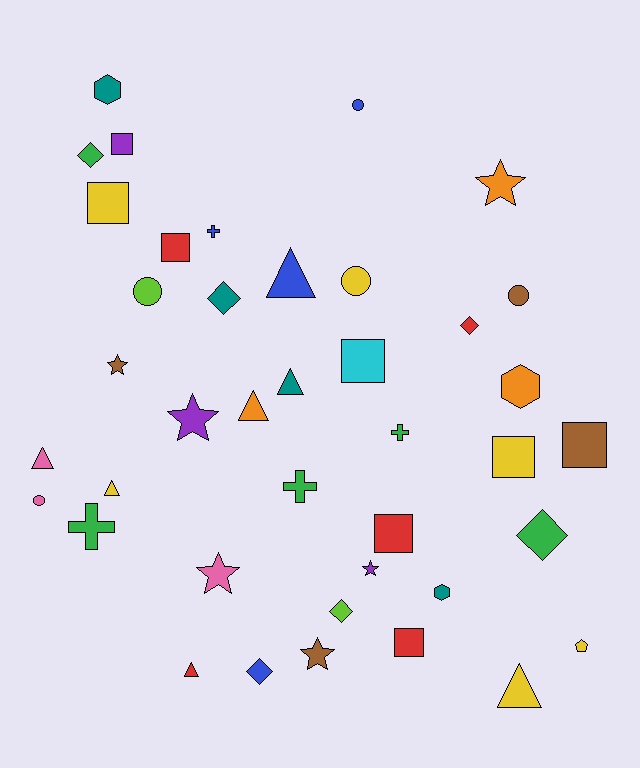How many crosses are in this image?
There are 4 crosses.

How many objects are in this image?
There are 40 objects.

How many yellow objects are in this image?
There are 6 yellow objects.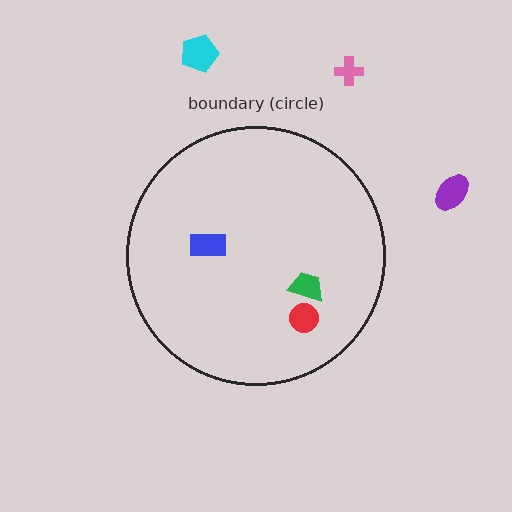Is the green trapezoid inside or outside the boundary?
Inside.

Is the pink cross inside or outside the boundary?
Outside.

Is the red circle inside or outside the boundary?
Inside.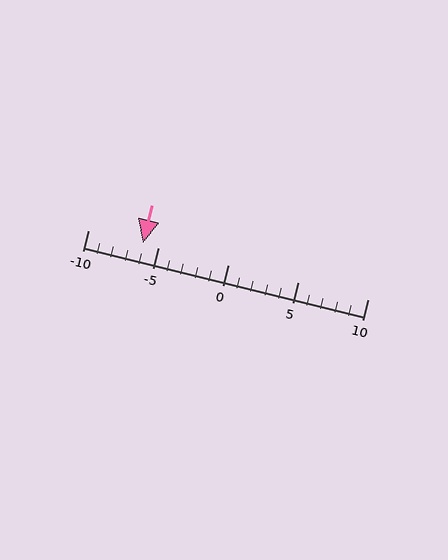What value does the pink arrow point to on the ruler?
The pink arrow points to approximately -6.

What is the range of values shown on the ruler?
The ruler shows values from -10 to 10.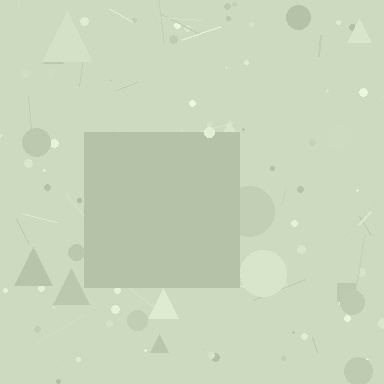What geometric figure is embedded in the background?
A square is embedded in the background.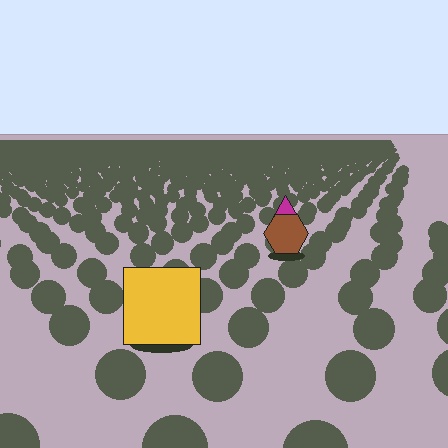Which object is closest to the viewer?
The yellow square is closest. The texture marks near it are larger and more spread out.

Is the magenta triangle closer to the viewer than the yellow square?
No. The yellow square is closer — you can tell from the texture gradient: the ground texture is coarser near it.